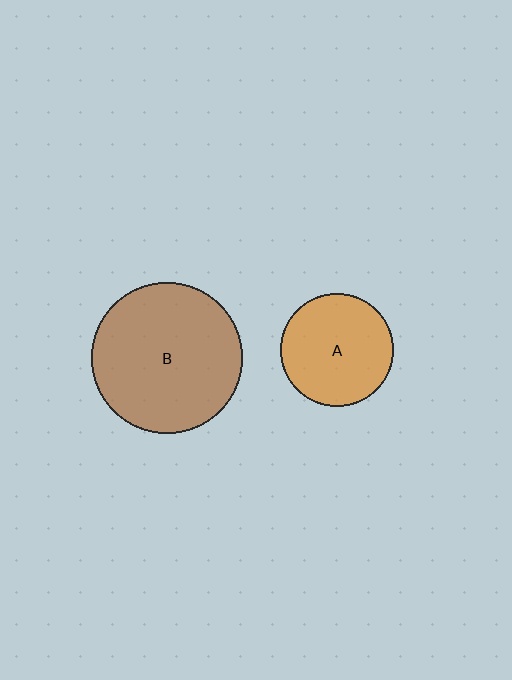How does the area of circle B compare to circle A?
Approximately 1.8 times.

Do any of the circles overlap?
No, none of the circles overlap.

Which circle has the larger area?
Circle B (brown).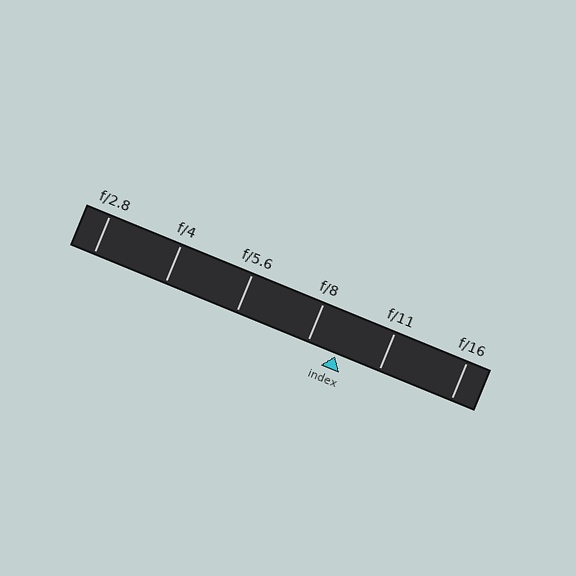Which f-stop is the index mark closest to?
The index mark is closest to f/8.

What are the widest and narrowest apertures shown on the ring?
The widest aperture shown is f/2.8 and the narrowest is f/16.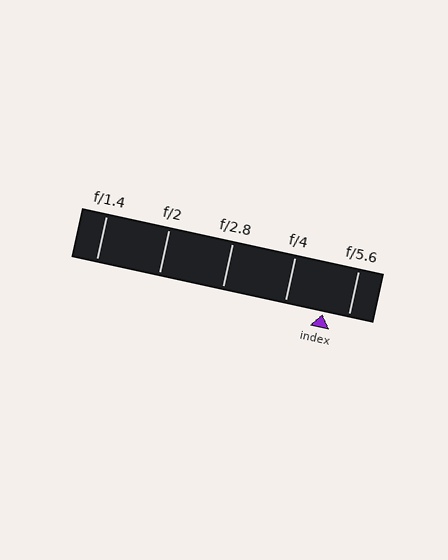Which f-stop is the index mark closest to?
The index mark is closest to f/5.6.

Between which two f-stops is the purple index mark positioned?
The index mark is between f/4 and f/5.6.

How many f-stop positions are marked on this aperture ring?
There are 5 f-stop positions marked.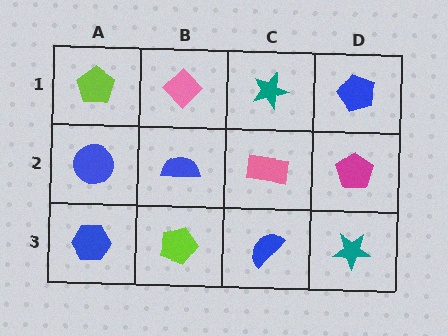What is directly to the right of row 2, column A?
A blue semicircle.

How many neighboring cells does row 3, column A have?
2.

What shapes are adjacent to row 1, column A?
A blue circle (row 2, column A), a pink diamond (row 1, column B).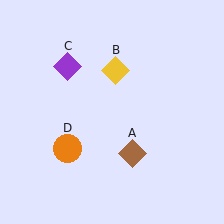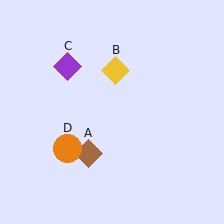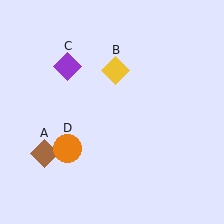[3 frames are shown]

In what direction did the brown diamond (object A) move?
The brown diamond (object A) moved left.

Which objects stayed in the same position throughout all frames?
Yellow diamond (object B) and purple diamond (object C) and orange circle (object D) remained stationary.